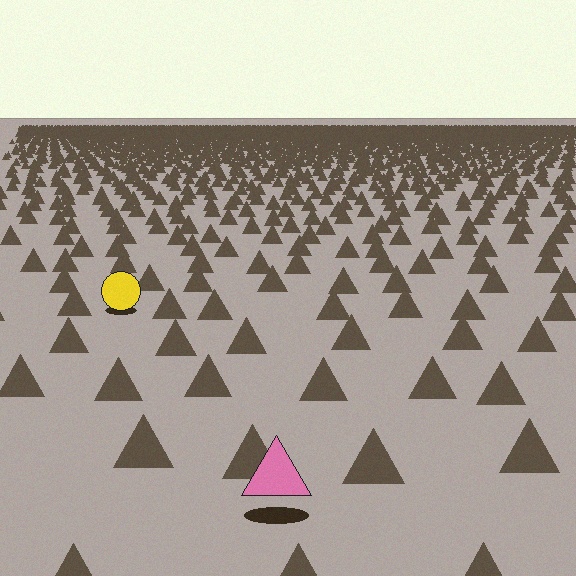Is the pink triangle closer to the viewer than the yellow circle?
Yes. The pink triangle is closer — you can tell from the texture gradient: the ground texture is coarser near it.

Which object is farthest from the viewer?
The yellow circle is farthest from the viewer. It appears smaller and the ground texture around it is denser.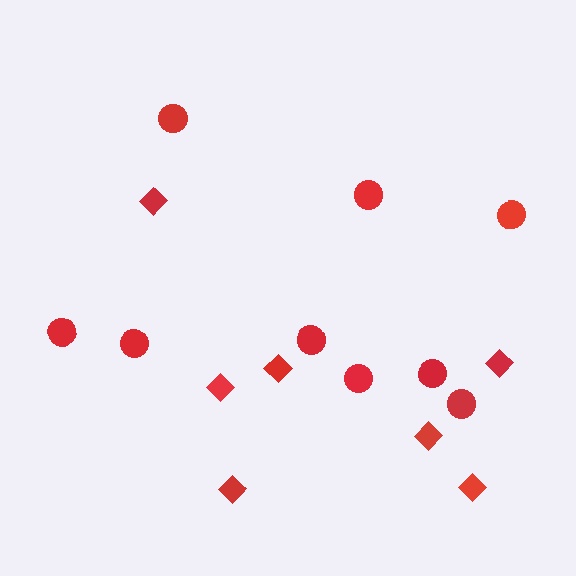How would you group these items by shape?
There are 2 groups: one group of diamonds (7) and one group of circles (9).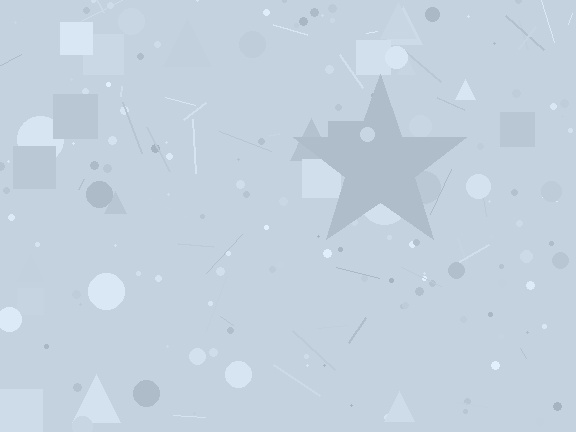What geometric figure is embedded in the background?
A star is embedded in the background.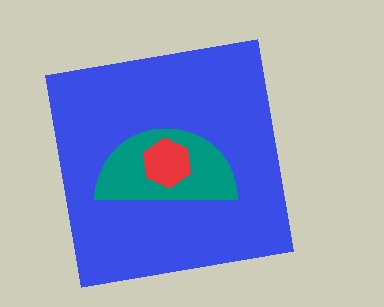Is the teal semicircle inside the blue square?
Yes.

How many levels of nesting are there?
3.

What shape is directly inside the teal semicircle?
The red hexagon.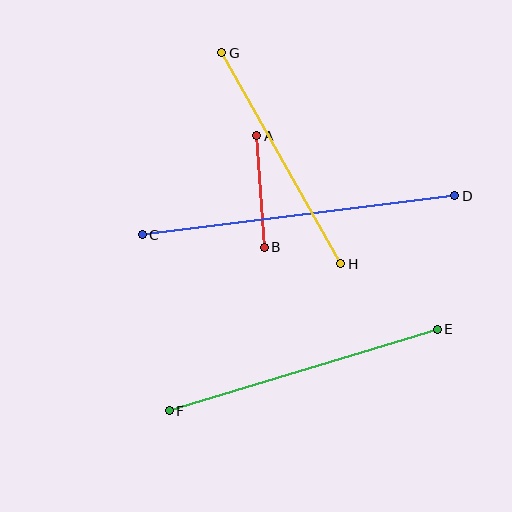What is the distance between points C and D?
The distance is approximately 315 pixels.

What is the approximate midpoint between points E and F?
The midpoint is at approximately (303, 370) pixels.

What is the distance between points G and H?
The distance is approximately 242 pixels.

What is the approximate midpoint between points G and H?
The midpoint is at approximately (281, 158) pixels.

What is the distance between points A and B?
The distance is approximately 112 pixels.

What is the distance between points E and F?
The distance is approximately 280 pixels.